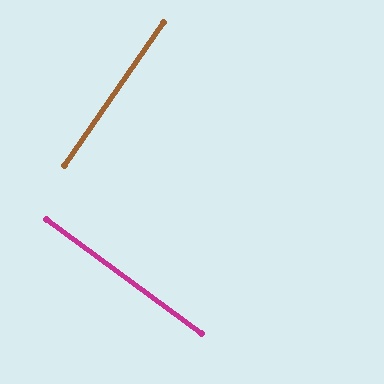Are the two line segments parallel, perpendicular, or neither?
Perpendicular — they meet at approximately 88°.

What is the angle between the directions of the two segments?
Approximately 88 degrees.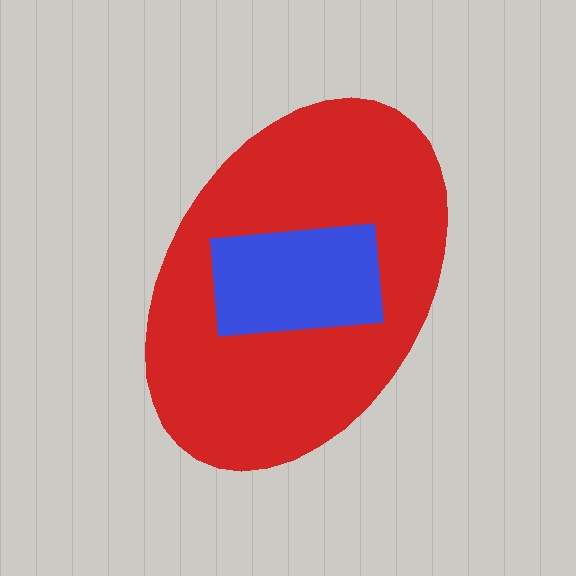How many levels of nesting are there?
2.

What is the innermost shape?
The blue rectangle.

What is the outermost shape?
The red ellipse.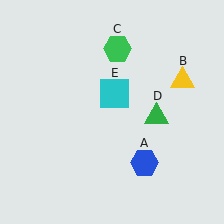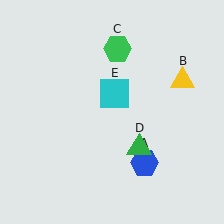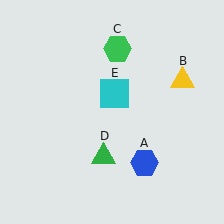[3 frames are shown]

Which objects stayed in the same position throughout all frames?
Blue hexagon (object A) and yellow triangle (object B) and green hexagon (object C) and cyan square (object E) remained stationary.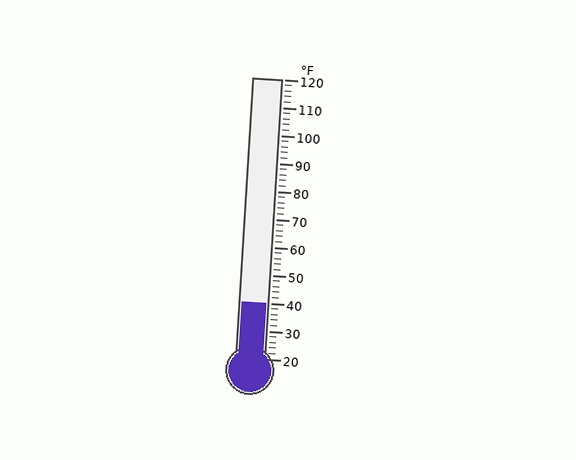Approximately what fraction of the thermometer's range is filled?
The thermometer is filled to approximately 20% of its range.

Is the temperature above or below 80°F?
The temperature is below 80°F.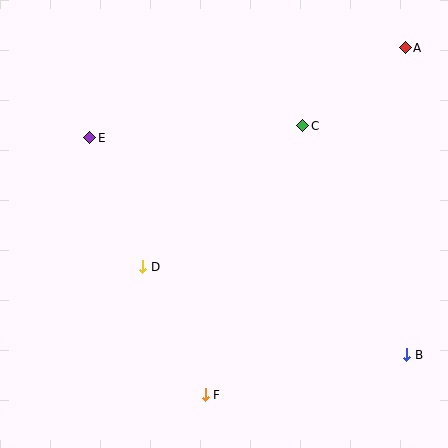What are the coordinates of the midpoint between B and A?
The midpoint between B and A is at (406, 201).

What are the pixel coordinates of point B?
Point B is at (407, 355).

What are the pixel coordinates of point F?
Point F is at (205, 395).